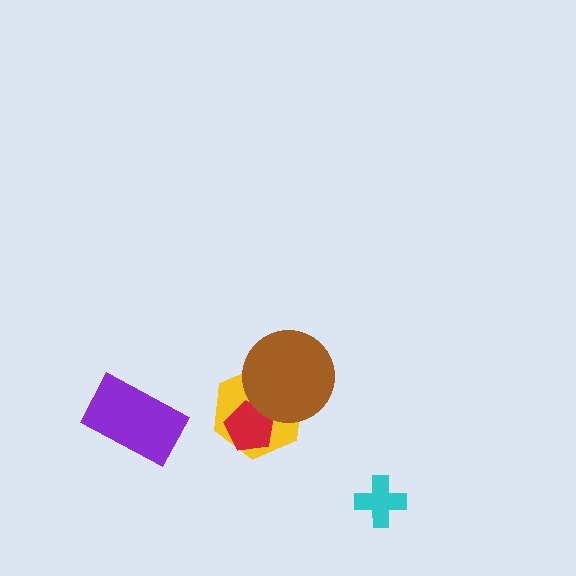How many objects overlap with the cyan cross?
0 objects overlap with the cyan cross.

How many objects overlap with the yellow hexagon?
2 objects overlap with the yellow hexagon.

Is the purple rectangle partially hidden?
No, no other shape covers it.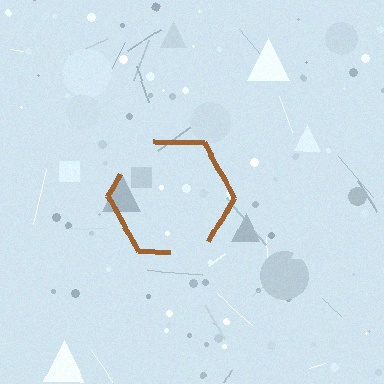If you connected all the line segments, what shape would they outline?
They would outline a hexagon.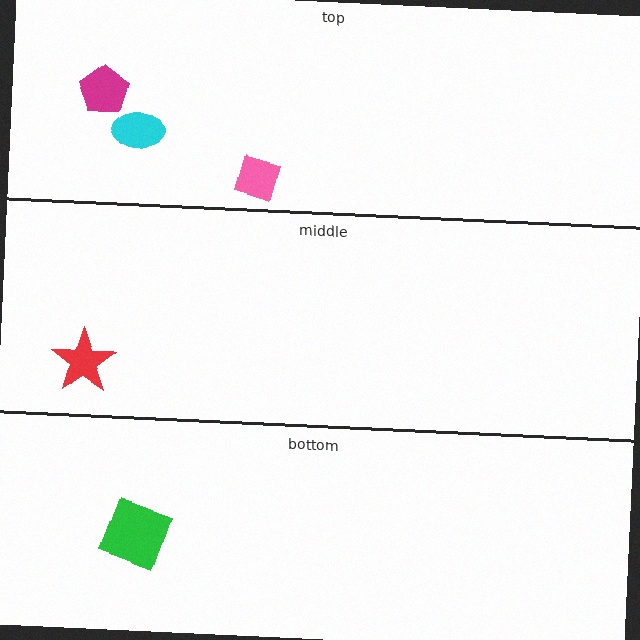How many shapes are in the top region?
3.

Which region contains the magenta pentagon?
The top region.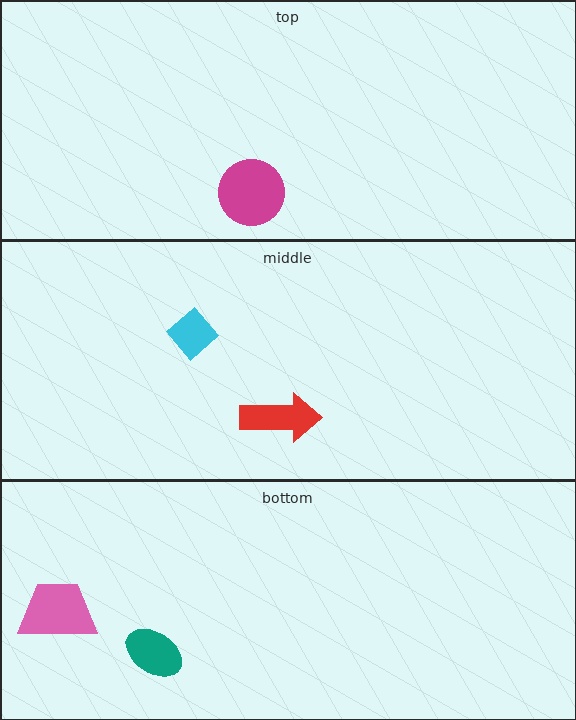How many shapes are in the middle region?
2.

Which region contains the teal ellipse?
The bottom region.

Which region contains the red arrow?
The middle region.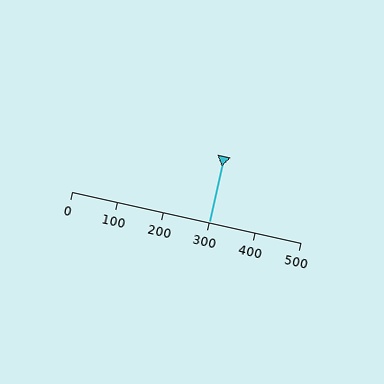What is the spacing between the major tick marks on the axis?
The major ticks are spaced 100 apart.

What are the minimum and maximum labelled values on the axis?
The axis runs from 0 to 500.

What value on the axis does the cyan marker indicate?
The marker indicates approximately 300.